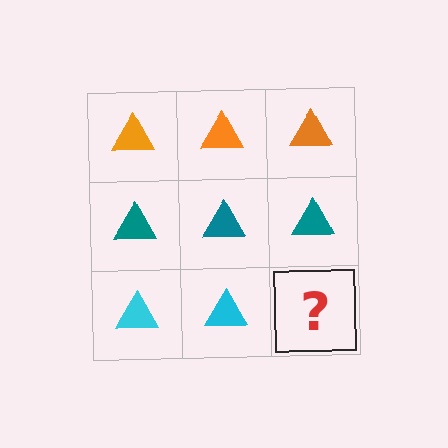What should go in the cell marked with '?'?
The missing cell should contain a cyan triangle.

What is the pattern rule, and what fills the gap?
The rule is that each row has a consistent color. The gap should be filled with a cyan triangle.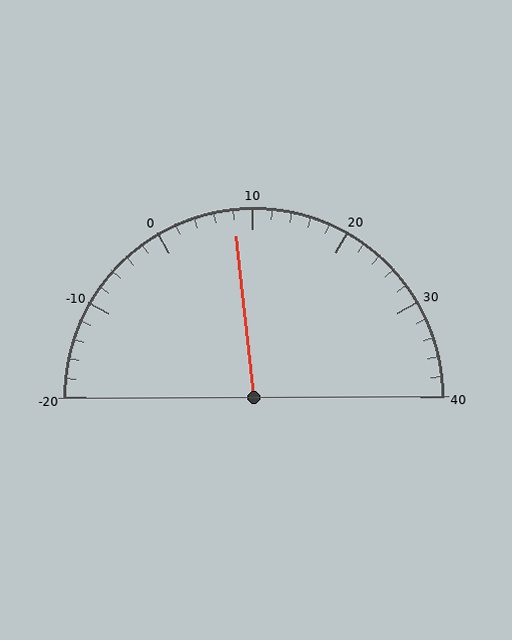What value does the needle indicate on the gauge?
The needle indicates approximately 8.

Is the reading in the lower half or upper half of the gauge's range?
The reading is in the lower half of the range (-20 to 40).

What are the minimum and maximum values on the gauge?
The gauge ranges from -20 to 40.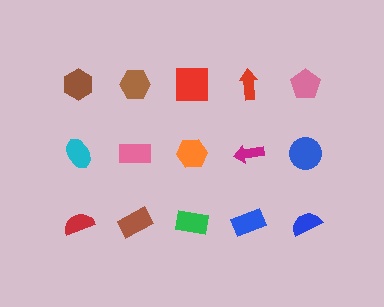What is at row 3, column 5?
A blue semicircle.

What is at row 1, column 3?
A red square.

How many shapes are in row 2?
5 shapes.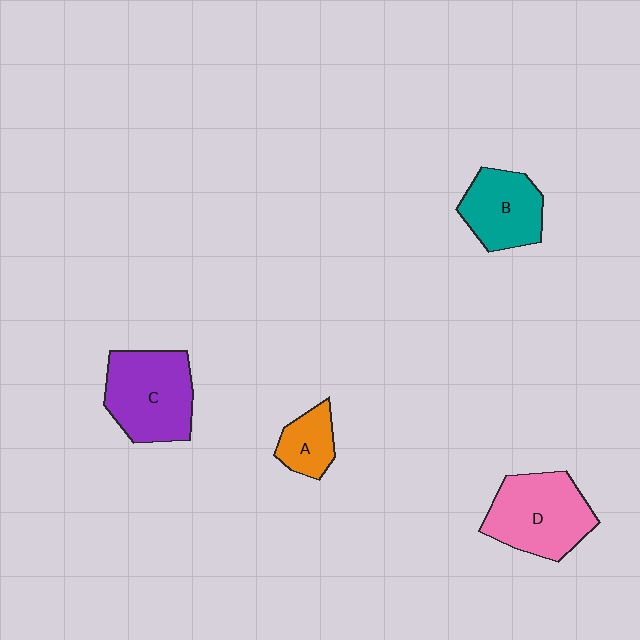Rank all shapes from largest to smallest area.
From largest to smallest: D (pink), C (purple), B (teal), A (orange).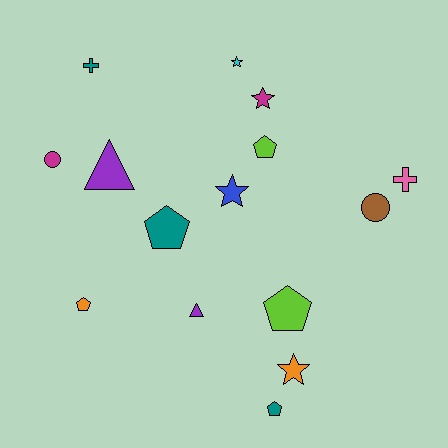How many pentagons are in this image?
There are 5 pentagons.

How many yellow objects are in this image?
There are no yellow objects.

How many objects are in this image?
There are 15 objects.